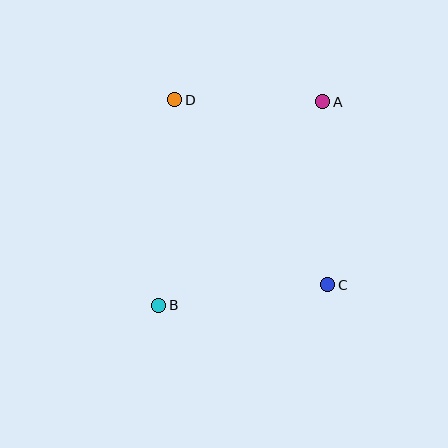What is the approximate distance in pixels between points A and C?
The distance between A and C is approximately 183 pixels.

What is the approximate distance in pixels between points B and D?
The distance between B and D is approximately 206 pixels.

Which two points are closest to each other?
Points A and D are closest to each other.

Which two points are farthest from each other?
Points A and B are farthest from each other.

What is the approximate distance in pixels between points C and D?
The distance between C and D is approximately 240 pixels.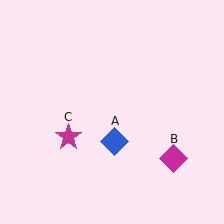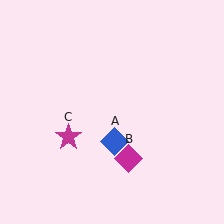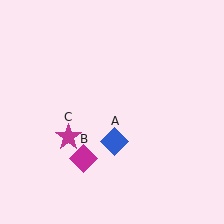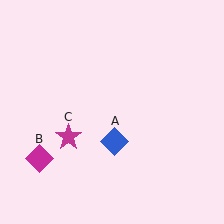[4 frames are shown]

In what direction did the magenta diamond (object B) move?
The magenta diamond (object B) moved left.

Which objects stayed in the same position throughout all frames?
Blue diamond (object A) and magenta star (object C) remained stationary.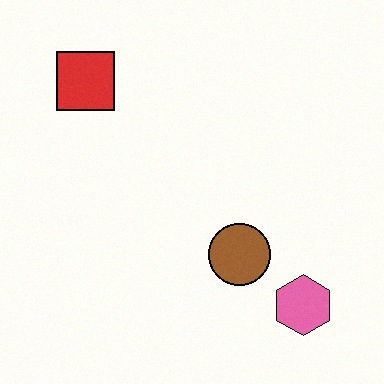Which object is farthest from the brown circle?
The red square is farthest from the brown circle.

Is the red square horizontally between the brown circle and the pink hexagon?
No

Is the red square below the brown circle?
No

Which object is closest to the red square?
The brown circle is closest to the red square.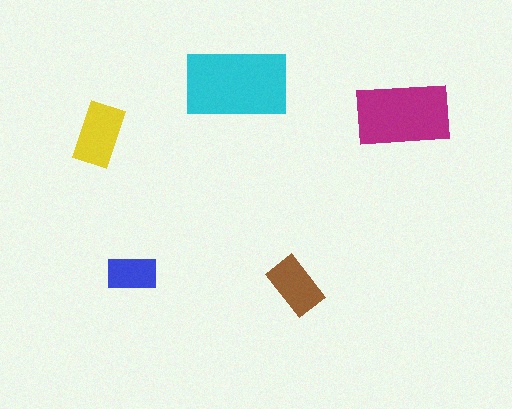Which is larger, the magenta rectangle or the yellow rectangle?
The magenta one.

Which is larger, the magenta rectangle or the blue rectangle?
The magenta one.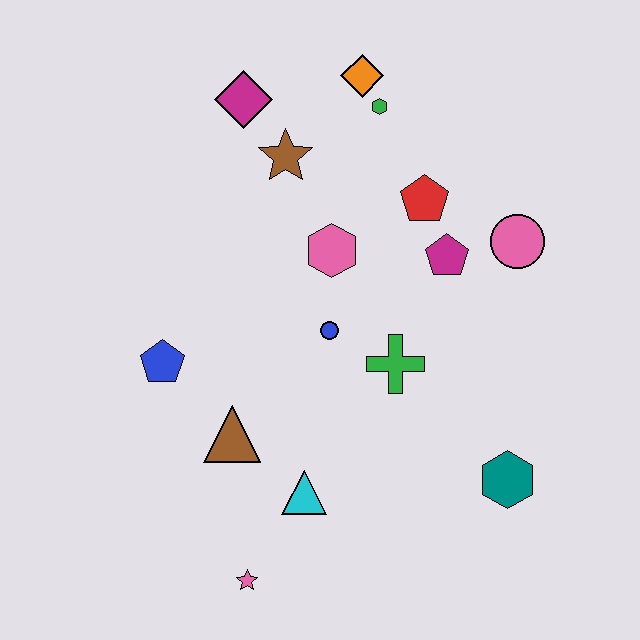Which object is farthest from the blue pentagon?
The pink circle is farthest from the blue pentagon.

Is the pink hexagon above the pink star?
Yes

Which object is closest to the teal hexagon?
The green cross is closest to the teal hexagon.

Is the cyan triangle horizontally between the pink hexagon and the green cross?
No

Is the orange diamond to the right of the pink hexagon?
Yes